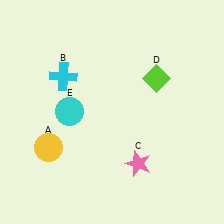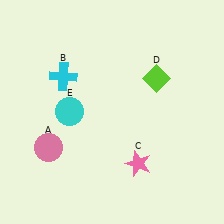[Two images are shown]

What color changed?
The circle (A) changed from yellow in Image 1 to pink in Image 2.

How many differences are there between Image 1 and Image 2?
There is 1 difference between the two images.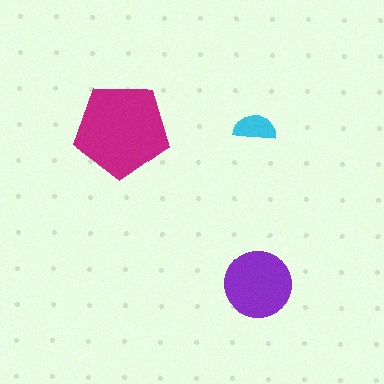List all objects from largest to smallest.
The magenta pentagon, the purple circle, the cyan semicircle.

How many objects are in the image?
There are 3 objects in the image.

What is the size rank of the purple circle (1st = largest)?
2nd.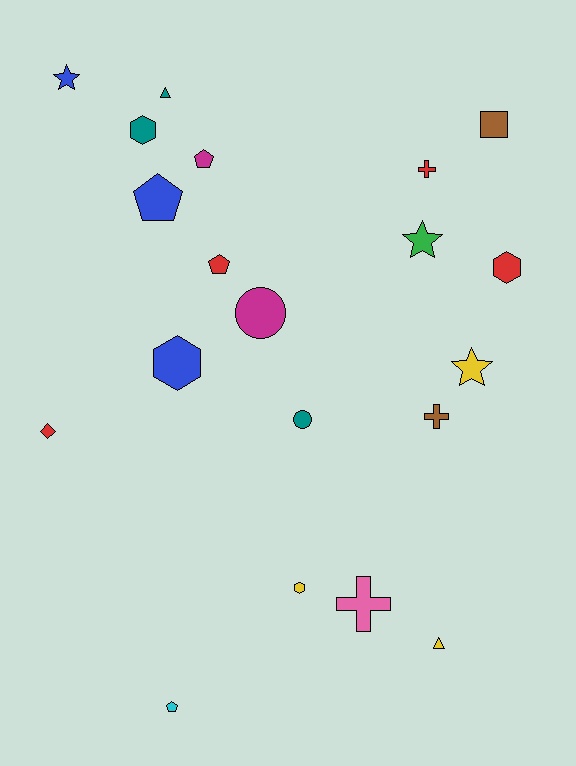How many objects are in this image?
There are 20 objects.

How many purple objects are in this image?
There are no purple objects.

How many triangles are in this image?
There are 2 triangles.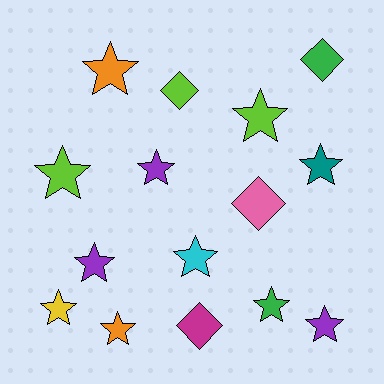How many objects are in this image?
There are 15 objects.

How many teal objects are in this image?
There is 1 teal object.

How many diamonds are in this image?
There are 4 diamonds.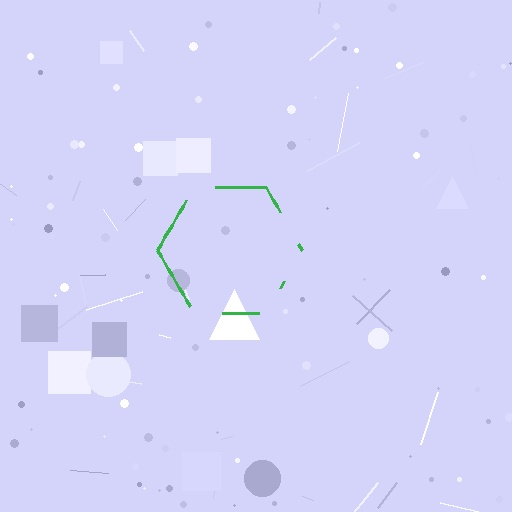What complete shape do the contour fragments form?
The contour fragments form a hexagon.